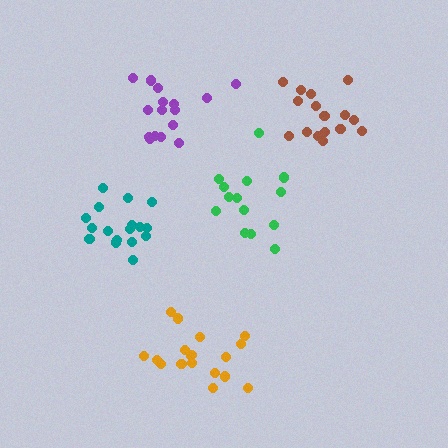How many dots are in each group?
Group 1: 16 dots, Group 2: 14 dots, Group 3: 17 dots, Group 4: 16 dots, Group 5: 18 dots (81 total).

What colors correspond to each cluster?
The clusters are colored: brown, green, teal, purple, orange.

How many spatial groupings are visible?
There are 5 spatial groupings.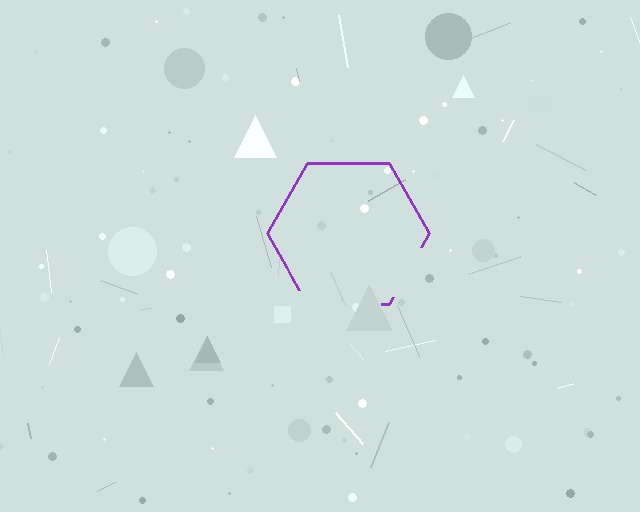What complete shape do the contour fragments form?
The contour fragments form a hexagon.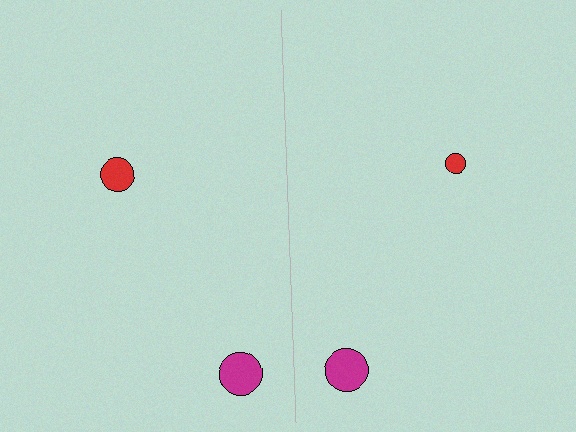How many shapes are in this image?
There are 4 shapes in this image.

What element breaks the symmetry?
The red circle on the right side has a different size than its mirror counterpart.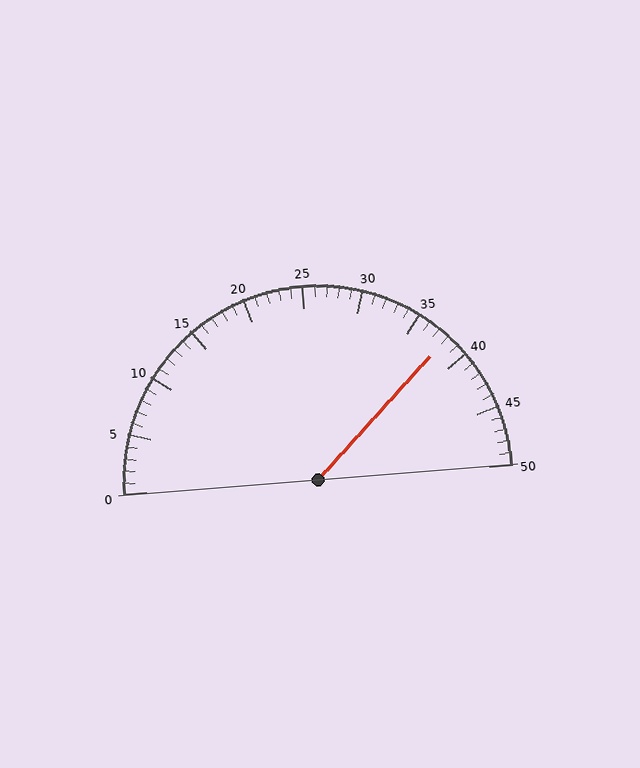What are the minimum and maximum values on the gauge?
The gauge ranges from 0 to 50.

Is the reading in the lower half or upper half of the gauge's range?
The reading is in the upper half of the range (0 to 50).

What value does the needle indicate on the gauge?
The needle indicates approximately 38.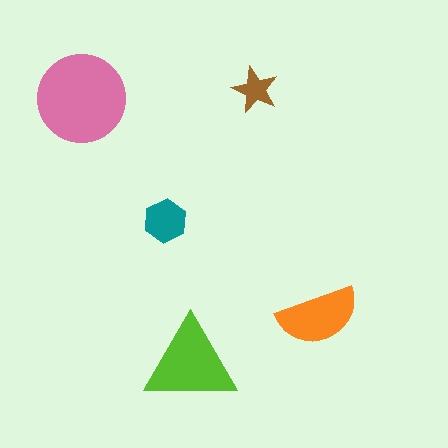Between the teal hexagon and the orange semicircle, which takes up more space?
The orange semicircle.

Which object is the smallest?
The brown star.